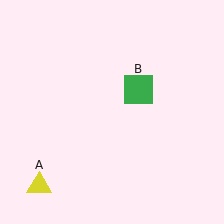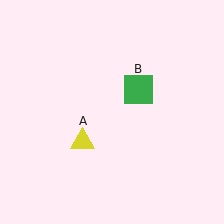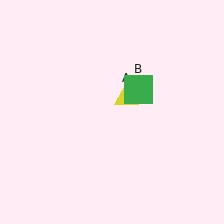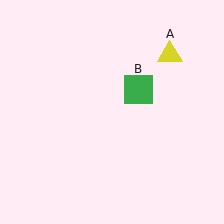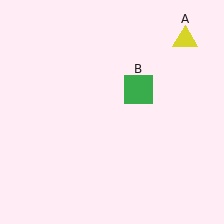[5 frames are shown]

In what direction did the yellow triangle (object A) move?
The yellow triangle (object A) moved up and to the right.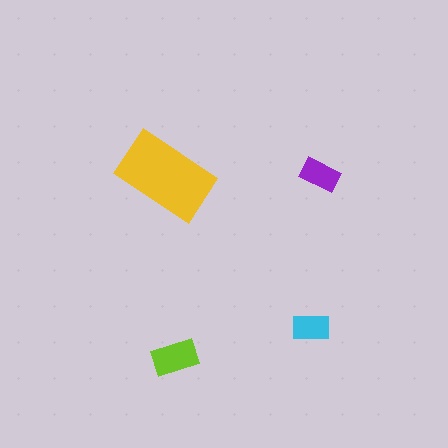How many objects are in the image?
There are 4 objects in the image.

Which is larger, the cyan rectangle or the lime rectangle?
The lime one.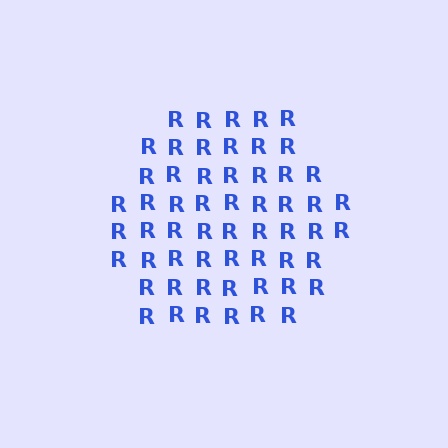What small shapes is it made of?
It is made of small letter R's.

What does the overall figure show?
The overall figure shows a hexagon.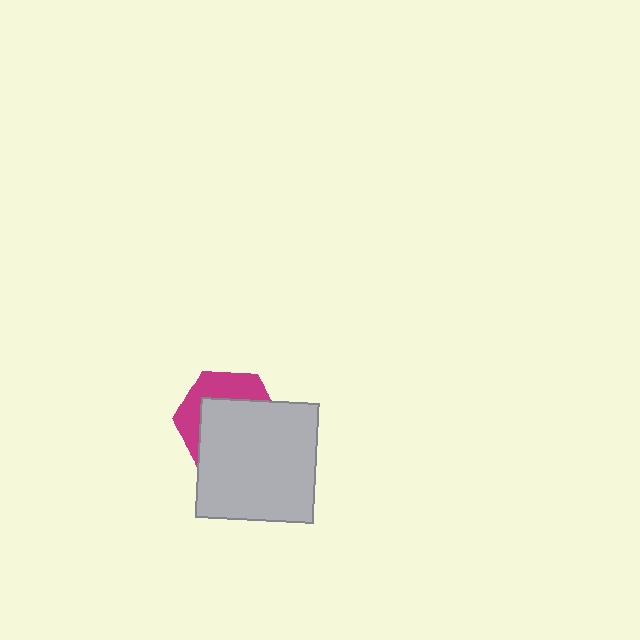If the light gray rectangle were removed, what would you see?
You would see the complete magenta hexagon.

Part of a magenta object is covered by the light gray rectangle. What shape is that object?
It is a hexagon.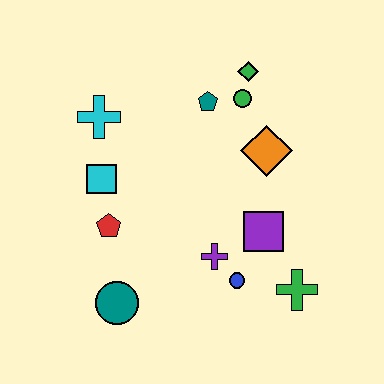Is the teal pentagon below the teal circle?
No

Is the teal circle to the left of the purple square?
Yes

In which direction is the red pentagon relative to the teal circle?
The red pentagon is above the teal circle.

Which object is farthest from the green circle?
The teal circle is farthest from the green circle.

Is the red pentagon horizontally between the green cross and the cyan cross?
Yes